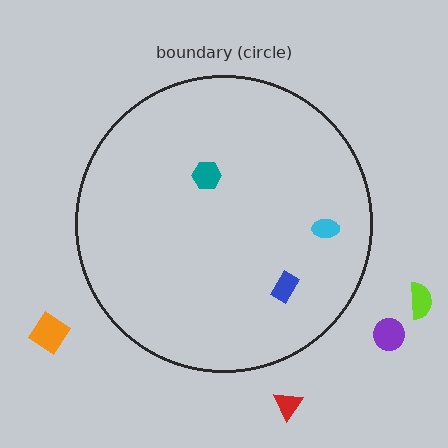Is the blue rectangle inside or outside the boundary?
Inside.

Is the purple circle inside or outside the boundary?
Outside.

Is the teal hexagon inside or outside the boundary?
Inside.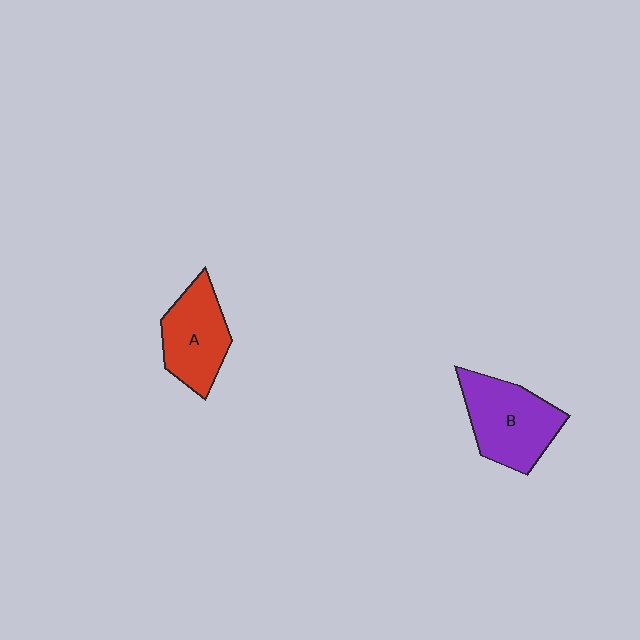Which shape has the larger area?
Shape B (purple).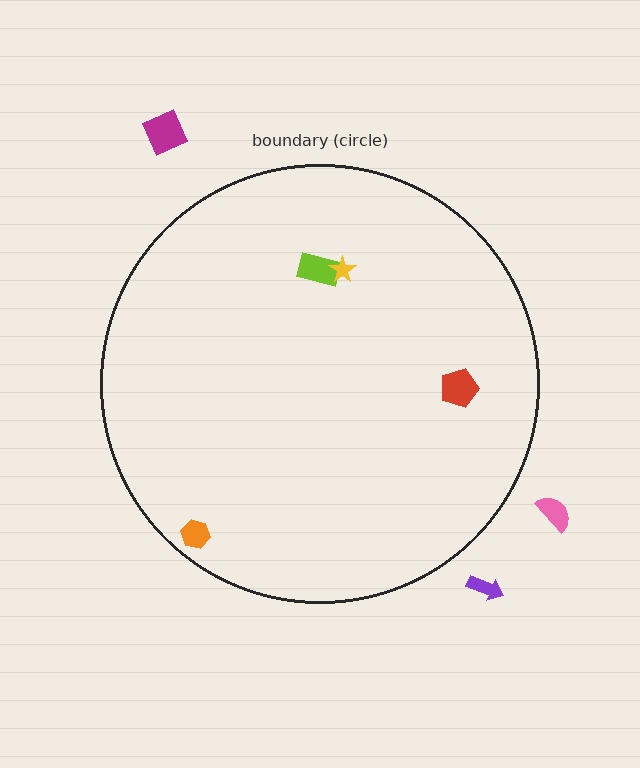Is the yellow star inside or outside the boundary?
Inside.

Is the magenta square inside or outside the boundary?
Outside.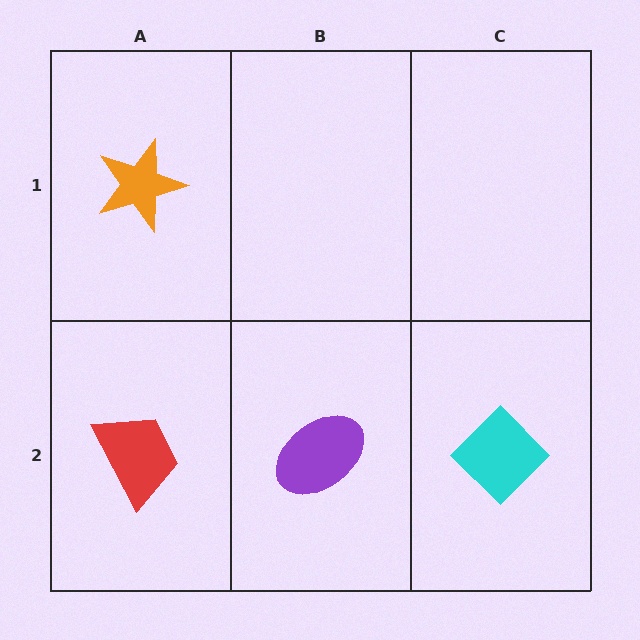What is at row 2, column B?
A purple ellipse.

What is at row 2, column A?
A red trapezoid.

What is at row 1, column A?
An orange star.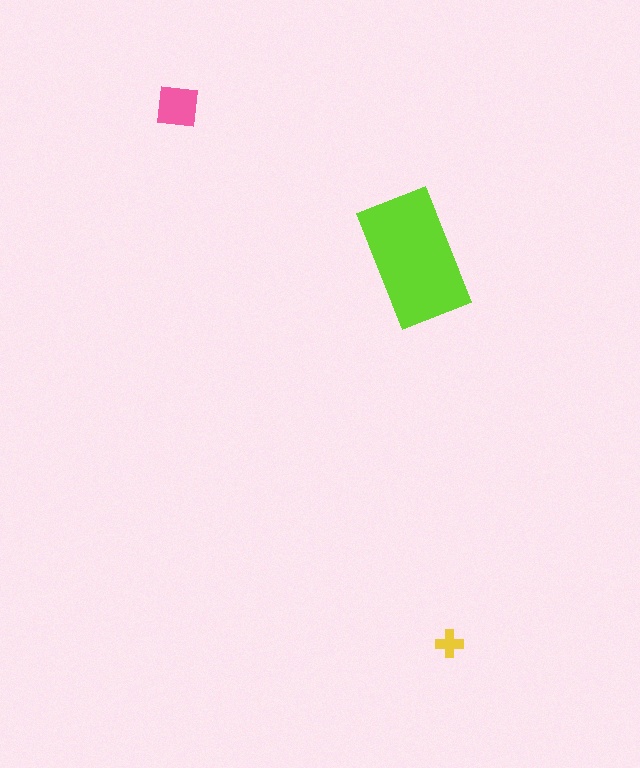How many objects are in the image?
There are 3 objects in the image.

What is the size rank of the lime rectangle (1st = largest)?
1st.